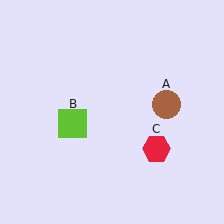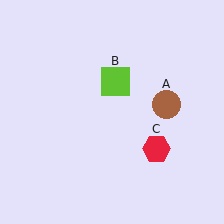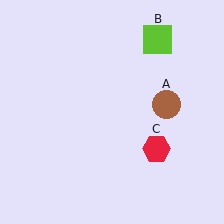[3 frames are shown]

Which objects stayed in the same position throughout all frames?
Brown circle (object A) and red hexagon (object C) remained stationary.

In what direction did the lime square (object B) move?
The lime square (object B) moved up and to the right.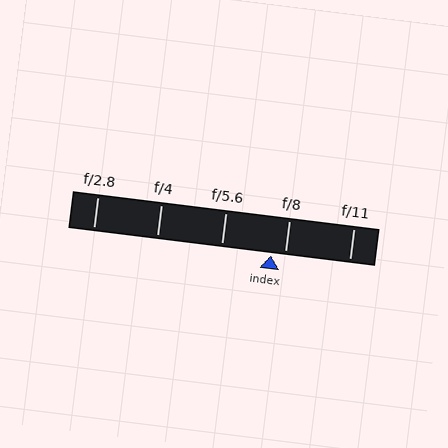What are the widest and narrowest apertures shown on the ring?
The widest aperture shown is f/2.8 and the narrowest is f/11.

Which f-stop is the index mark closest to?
The index mark is closest to f/8.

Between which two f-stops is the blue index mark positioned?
The index mark is between f/5.6 and f/8.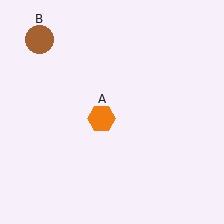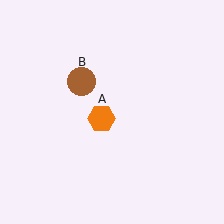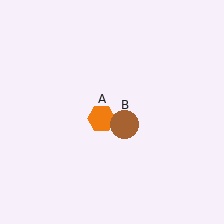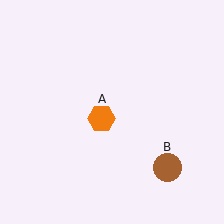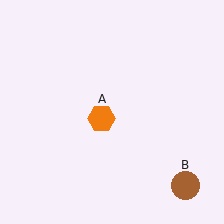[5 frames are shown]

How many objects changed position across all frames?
1 object changed position: brown circle (object B).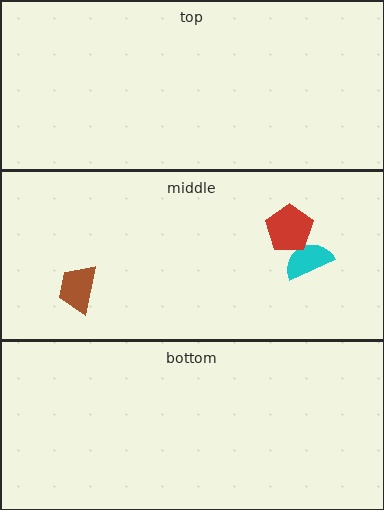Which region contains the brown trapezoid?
The middle region.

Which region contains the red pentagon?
The middle region.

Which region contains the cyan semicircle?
The middle region.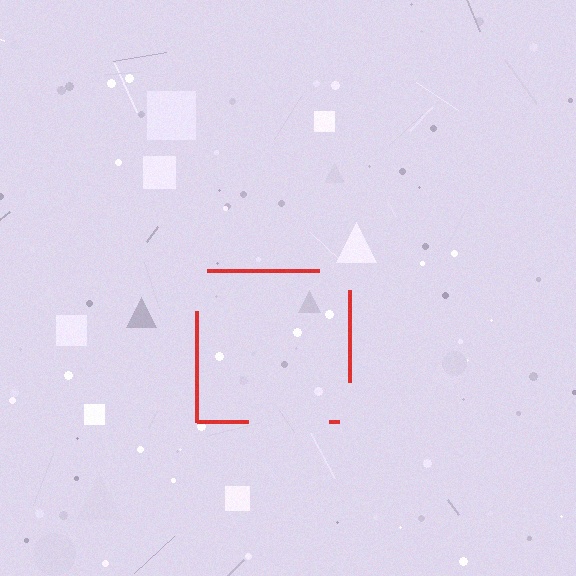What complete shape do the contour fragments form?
The contour fragments form a square.